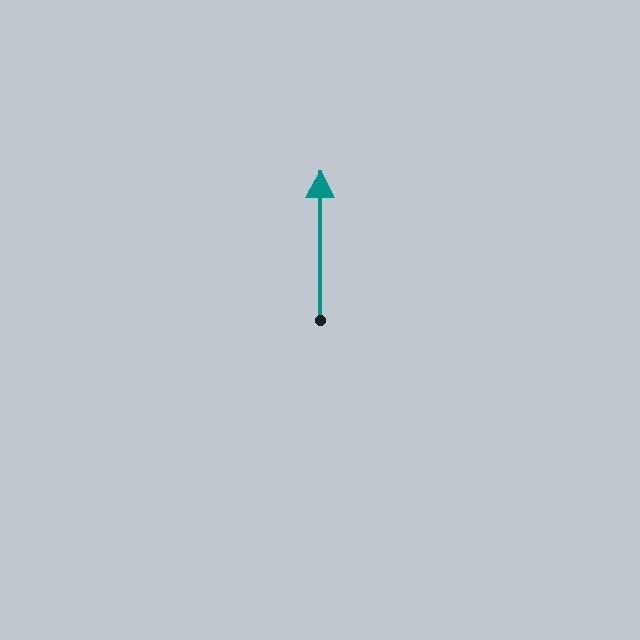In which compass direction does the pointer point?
North.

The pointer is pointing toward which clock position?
Roughly 12 o'clock.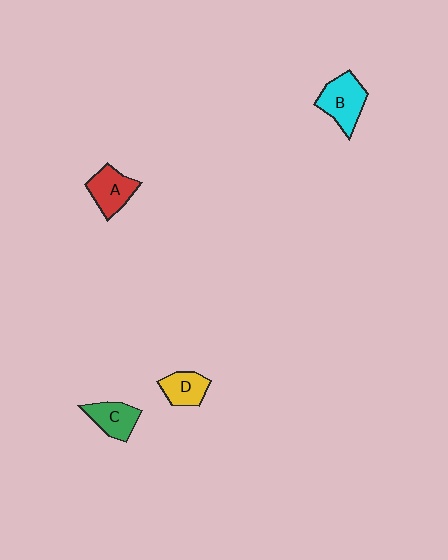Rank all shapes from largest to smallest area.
From largest to smallest: B (cyan), A (red), C (green), D (yellow).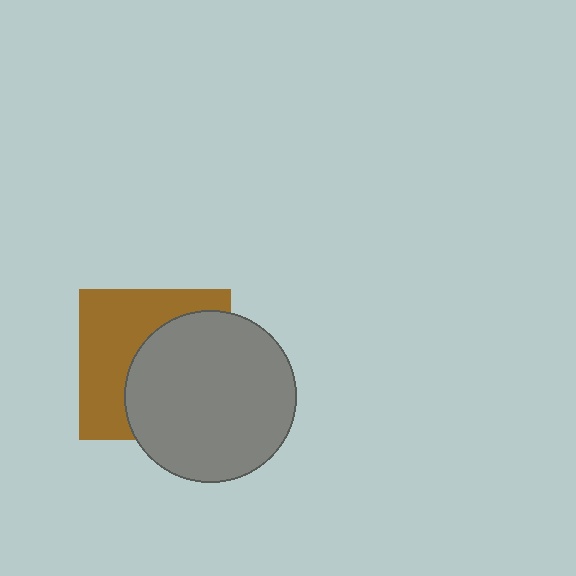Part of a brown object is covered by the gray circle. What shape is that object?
It is a square.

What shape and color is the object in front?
The object in front is a gray circle.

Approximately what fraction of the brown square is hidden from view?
Roughly 53% of the brown square is hidden behind the gray circle.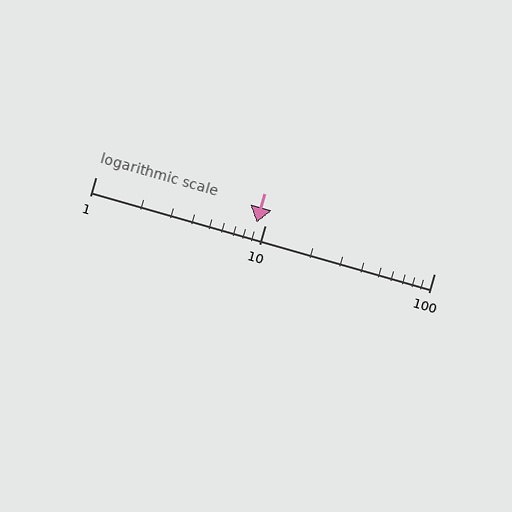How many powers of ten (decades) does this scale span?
The scale spans 2 decades, from 1 to 100.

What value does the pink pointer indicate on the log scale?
The pointer indicates approximately 9.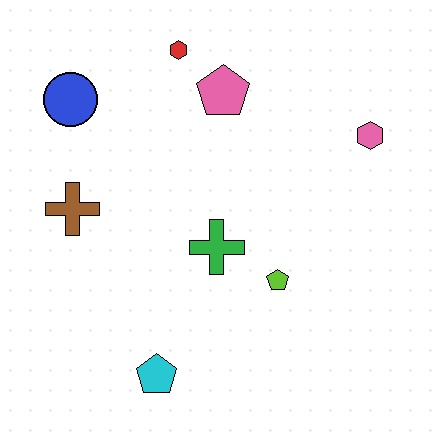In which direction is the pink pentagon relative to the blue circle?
The pink pentagon is to the right of the blue circle.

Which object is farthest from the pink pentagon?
The cyan pentagon is farthest from the pink pentagon.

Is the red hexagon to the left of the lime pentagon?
Yes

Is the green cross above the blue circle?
No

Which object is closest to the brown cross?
The blue circle is closest to the brown cross.